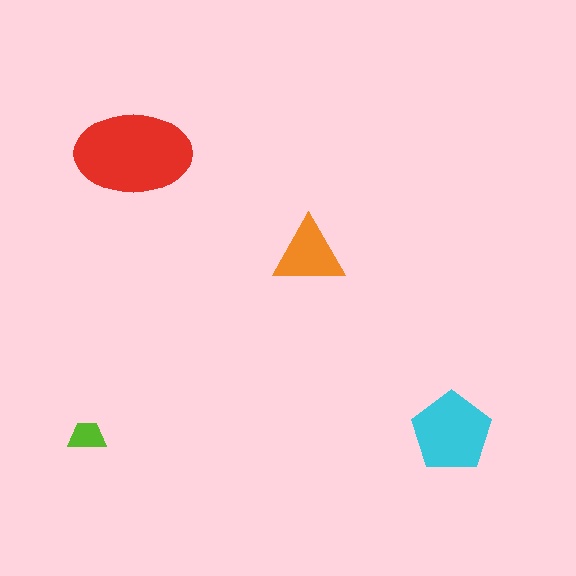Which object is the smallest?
The lime trapezoid.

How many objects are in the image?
There are 4 objects in the image.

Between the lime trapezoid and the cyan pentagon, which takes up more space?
The cyan pentagon.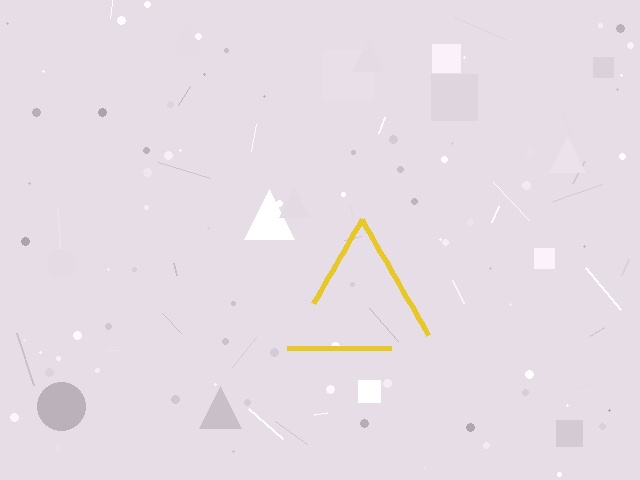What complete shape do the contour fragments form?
The contour fragments form a triangle.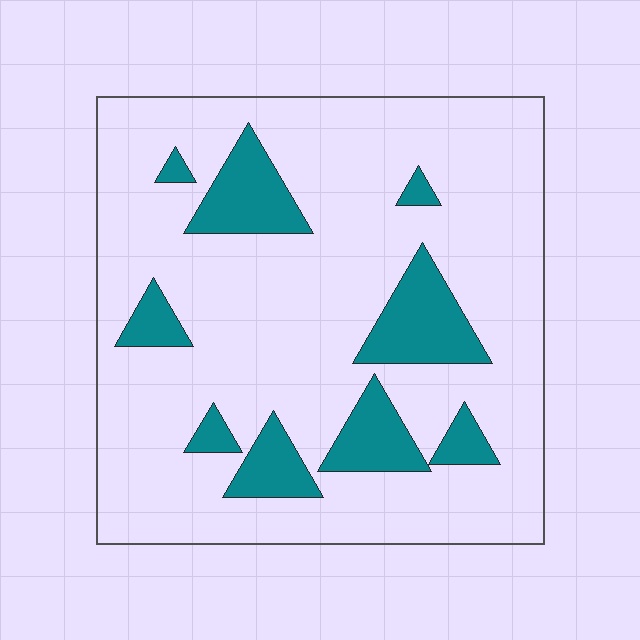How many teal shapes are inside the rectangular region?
9.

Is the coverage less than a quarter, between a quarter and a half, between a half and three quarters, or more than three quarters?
Less than a quarter.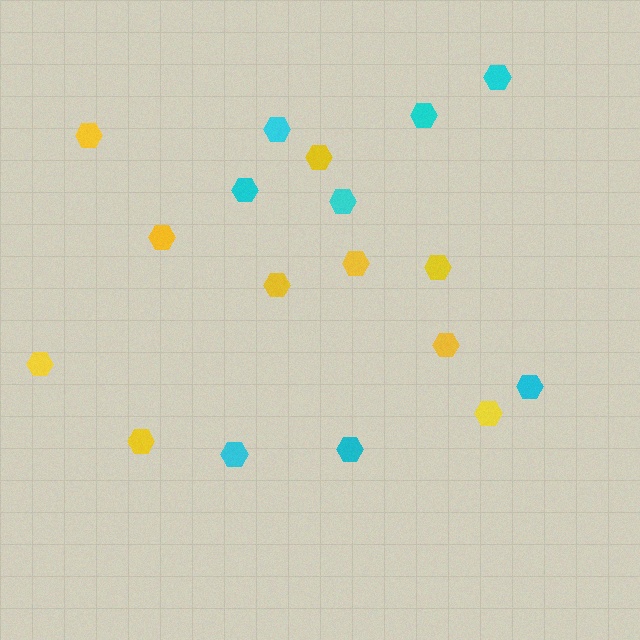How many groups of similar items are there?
There are 2 groups: one group of yellow hexagons (10) and one group of cyan hexagons (8).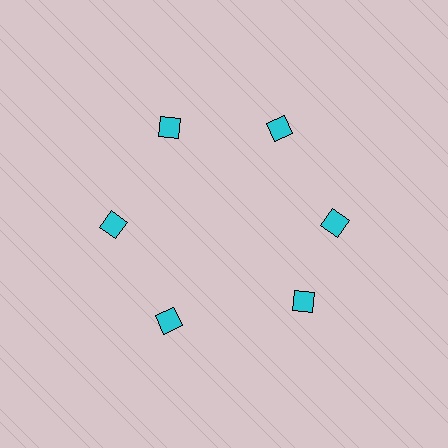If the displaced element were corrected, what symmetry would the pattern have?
It would have 6-fold rotational symmetry — the pattern would map onto itself every 60 degrees.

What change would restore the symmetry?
The symmetry would be restored by rotating it back into even spacing with its neighbors so that all 6 squares sit at equal angles and equal distance from the center.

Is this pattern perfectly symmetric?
No. The 6 cyan squares are arranged in a ring, but one element near the 5 o'clock position is rotated out of alignment along the ring, breaking the 6-fold rotational symmetry.